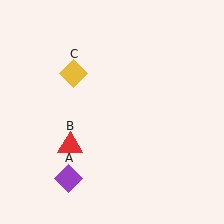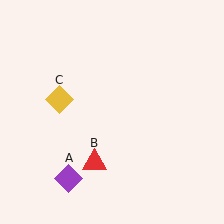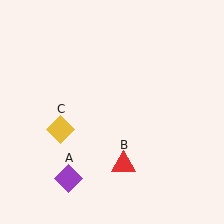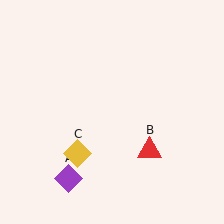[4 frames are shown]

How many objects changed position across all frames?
2 objects changed position: red triangle (object B), yellow diamond (object C).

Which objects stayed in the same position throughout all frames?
Purple diamond (object A) remained stationary.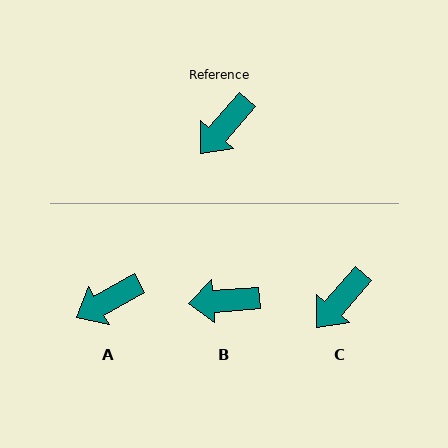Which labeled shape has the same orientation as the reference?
C.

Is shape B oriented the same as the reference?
No, it is off by about 46 degrees.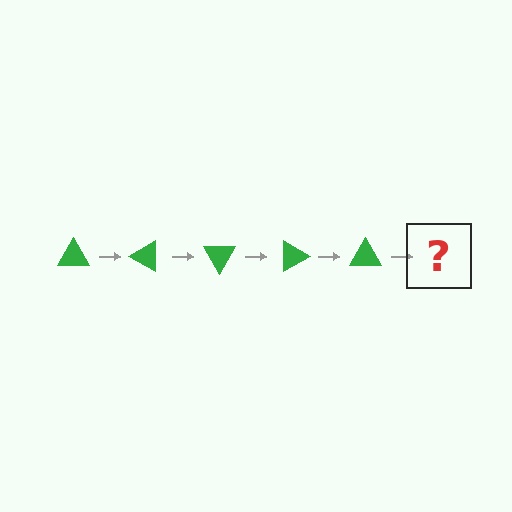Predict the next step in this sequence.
The next step is a green triangle rotated 150 degrees.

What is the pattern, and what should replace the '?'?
The pattern is that the triangle rotates 30 degrees each step. The '?' should be a green triangle rotated 150 degrees.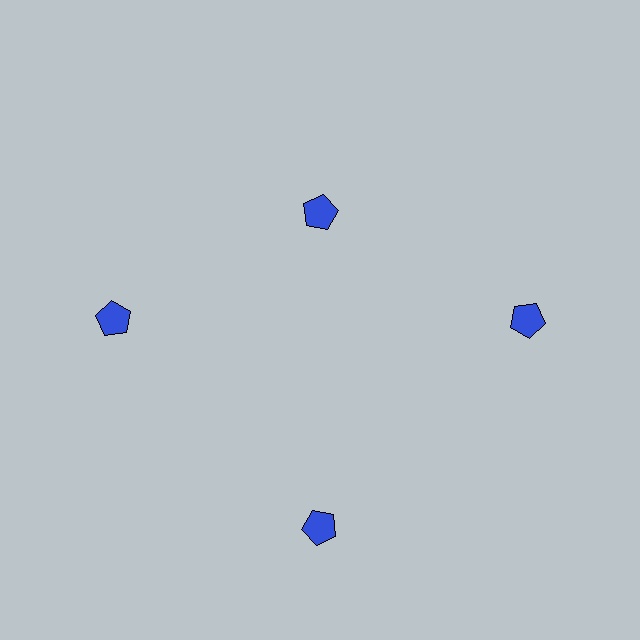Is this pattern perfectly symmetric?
No. The 4 blue pentagons are arranged in a ring, but one element near the 12 o'clock position is pulled inward toward the center, breaking the 4-fold rotational symmetry.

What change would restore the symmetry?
The symmetry would be restored by moving it outward, back onto the ring so that all 4 pentagons sit at equal angles and equal distance from the center.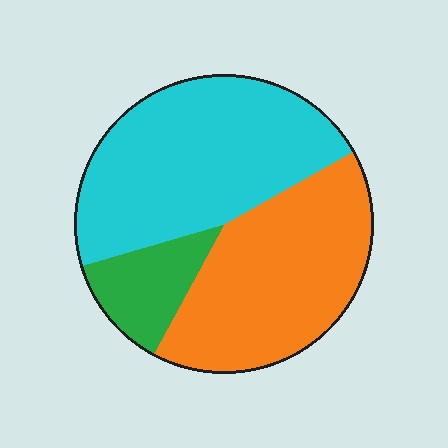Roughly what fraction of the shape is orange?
Orange covers around 40% of the shape.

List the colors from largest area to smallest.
From largest to smallest: cyan, orange, green.